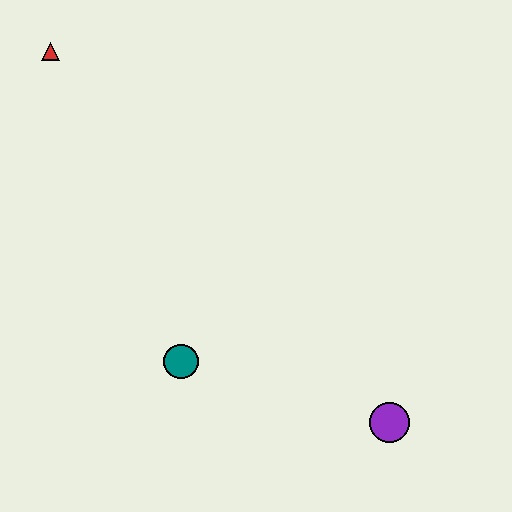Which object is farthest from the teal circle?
The red triangle is farthest from the teal circle.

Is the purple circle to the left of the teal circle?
No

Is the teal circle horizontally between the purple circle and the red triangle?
Yes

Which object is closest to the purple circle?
The teal circle is closest to the purple circle.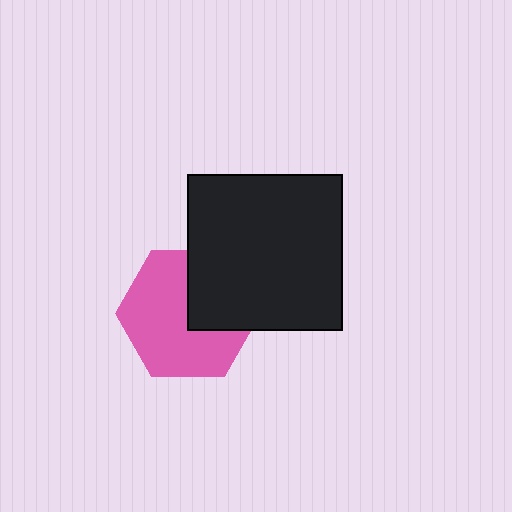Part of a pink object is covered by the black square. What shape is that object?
It is a hexagon.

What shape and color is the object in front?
The object in front is a black square.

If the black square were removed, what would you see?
You would see the complete pink hexagon.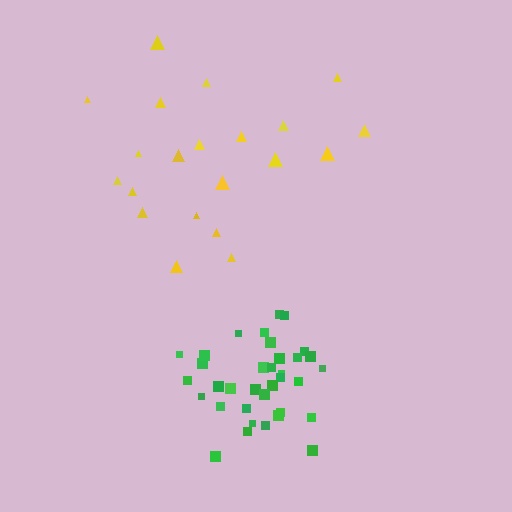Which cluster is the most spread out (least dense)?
Yellow.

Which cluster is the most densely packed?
Green.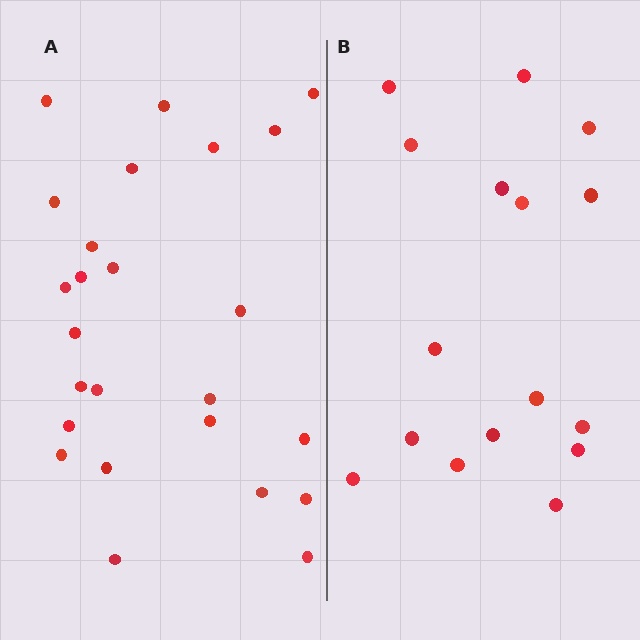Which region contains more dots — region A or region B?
Region A (the left region) has more dots.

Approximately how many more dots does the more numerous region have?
Region A has roughly 8 or so more dots than region B.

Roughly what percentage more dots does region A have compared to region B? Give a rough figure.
About 55% more.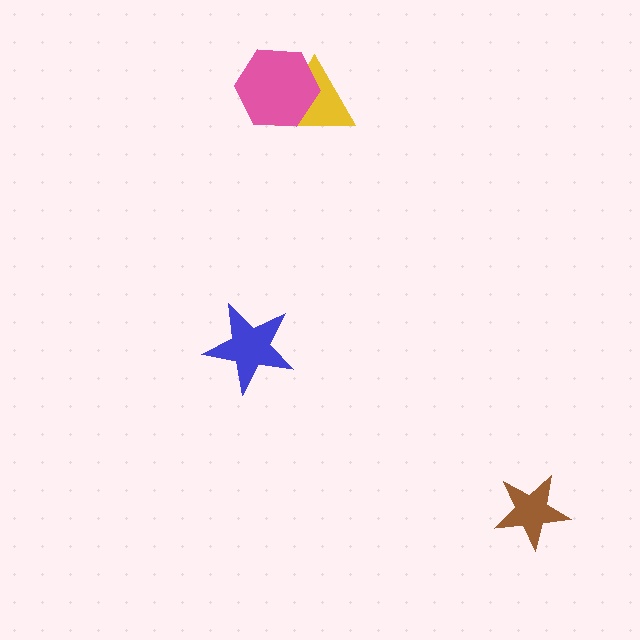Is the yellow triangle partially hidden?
Yes, it is partially covered by another shape.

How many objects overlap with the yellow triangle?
1 object overlaps with the yellow triangle.